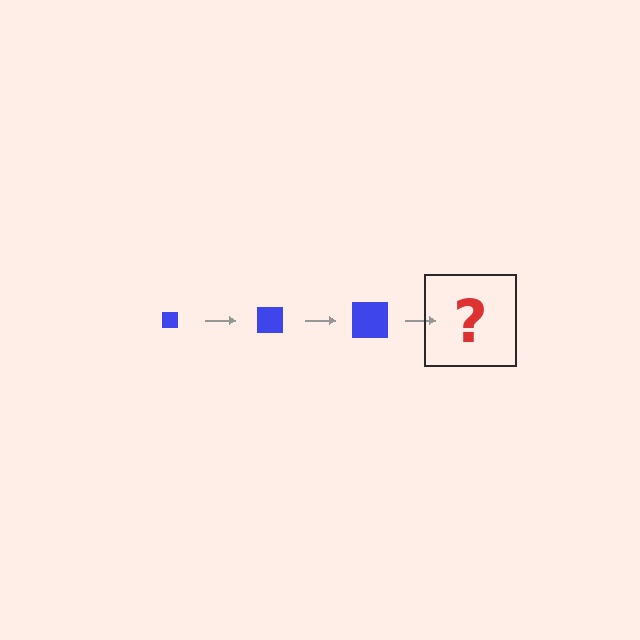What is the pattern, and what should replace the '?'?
The pattern is that the square gets progressively larger each step. The '?' should be a blue square, larger than the previous one.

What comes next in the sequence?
The next element should be a blue square, larger than the previous one.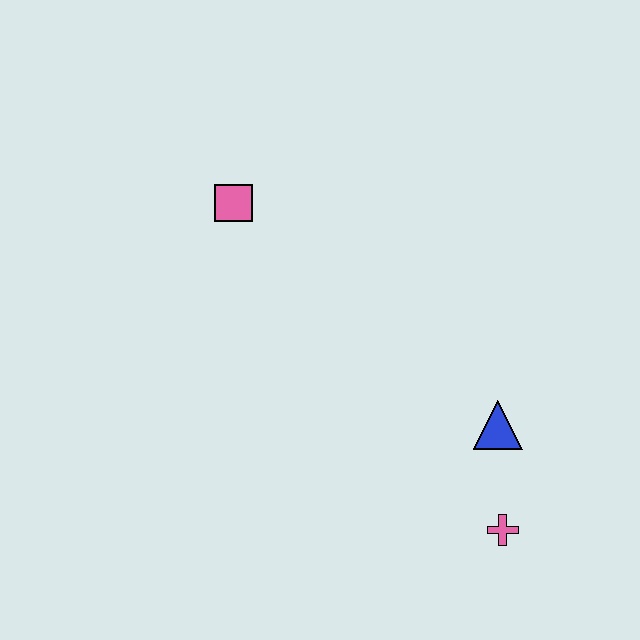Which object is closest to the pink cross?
The blue triangle is closest to the pink cross.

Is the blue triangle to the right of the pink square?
Yes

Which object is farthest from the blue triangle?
The pink square is farthest from the blue triangle.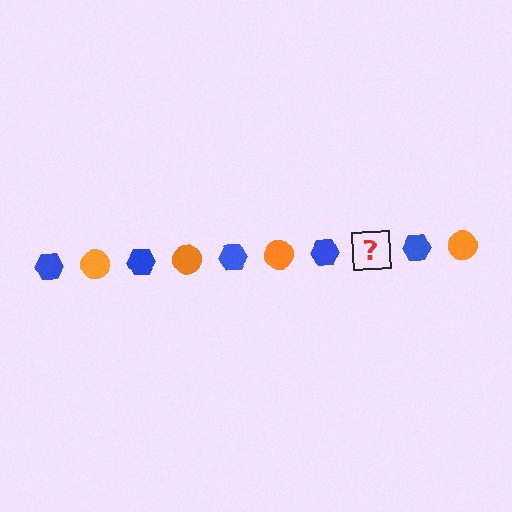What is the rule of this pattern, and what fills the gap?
The rule is that the pattern alternates between blue hexagon and orange circle. The gap should be filled with an orange circle.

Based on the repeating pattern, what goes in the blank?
The blank should be an orange circle.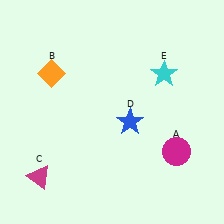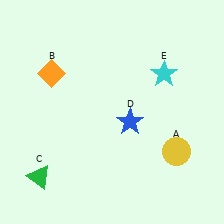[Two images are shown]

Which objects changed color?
A changed from magenta to yellow. C changed from magenta to green.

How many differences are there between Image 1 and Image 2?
There are 2 differences between the two images.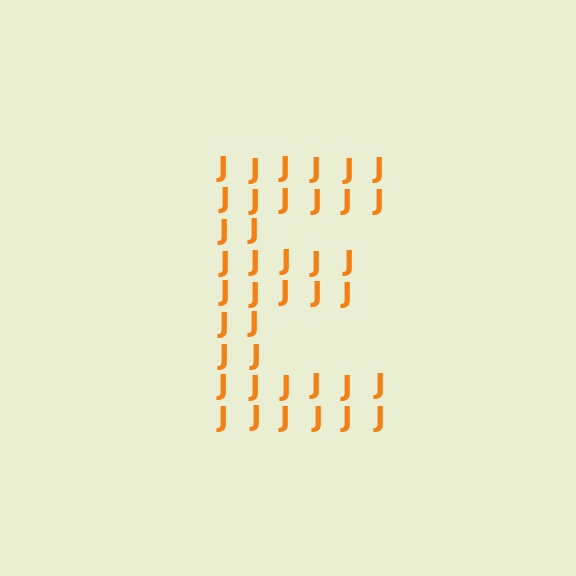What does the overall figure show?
The overall figure shows the letter E.